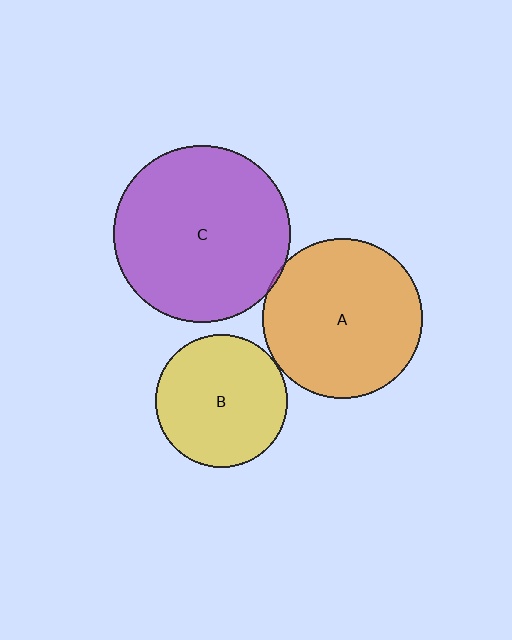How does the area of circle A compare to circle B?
Approximately 1.5 times.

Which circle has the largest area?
Circle C (purple).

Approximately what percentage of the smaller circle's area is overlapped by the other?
Approximately 5%.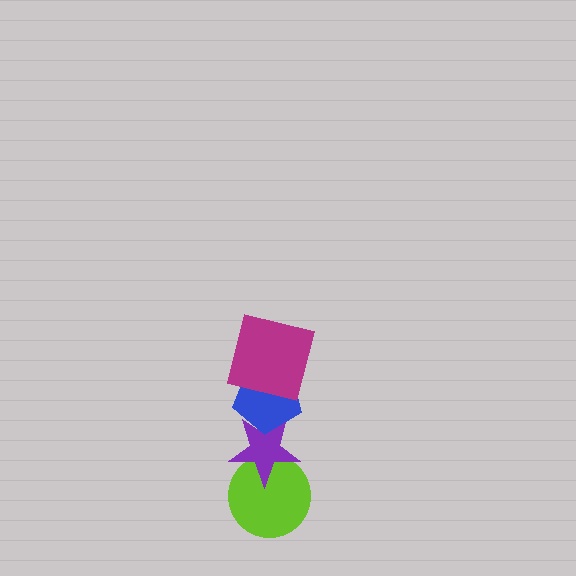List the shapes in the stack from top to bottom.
From top to bottom: the magenta square, the blue pentagon, the purple star, the lime circle.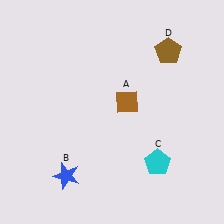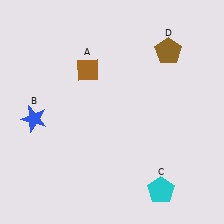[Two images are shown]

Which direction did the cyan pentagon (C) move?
The cyan pentagon (C) moved down.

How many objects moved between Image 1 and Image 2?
3 objects moved between the two images.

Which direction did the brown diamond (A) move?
The brown diamond (A) moved left.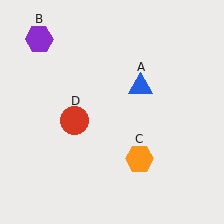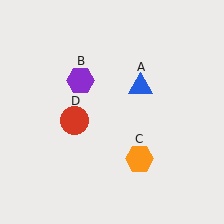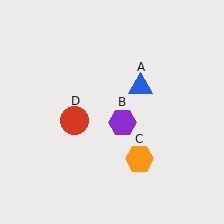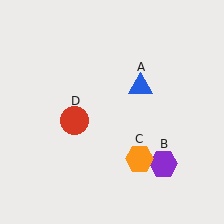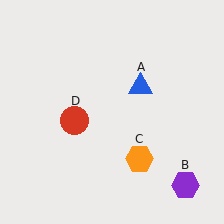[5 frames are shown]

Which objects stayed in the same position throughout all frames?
Blue triangle (object A) and orange hexagon (object C) and red circle (object D) remained stationary.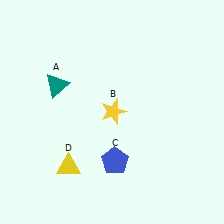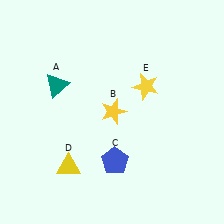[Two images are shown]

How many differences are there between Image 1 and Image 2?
There is 1 difference between the two images.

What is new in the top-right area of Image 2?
A yellow star (E) was added in the top-right area of Image 2.